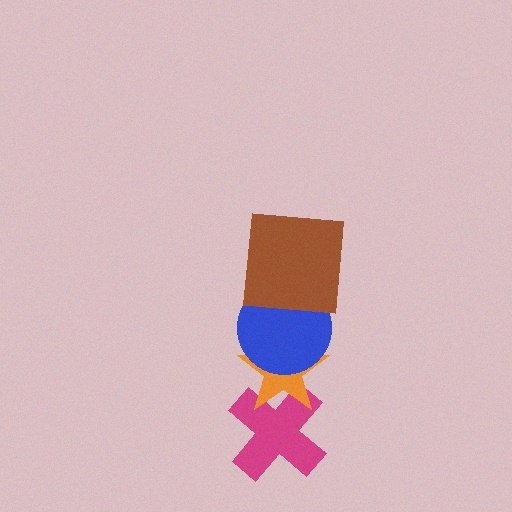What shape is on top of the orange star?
The blue circle is on top of the orange star.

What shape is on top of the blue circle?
The brown square is on top of the blue circle.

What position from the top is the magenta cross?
The magenta cross is 4th from the top.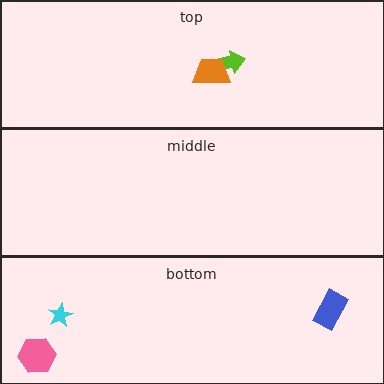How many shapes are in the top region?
2.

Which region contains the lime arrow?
The top region.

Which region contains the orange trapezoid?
The top region.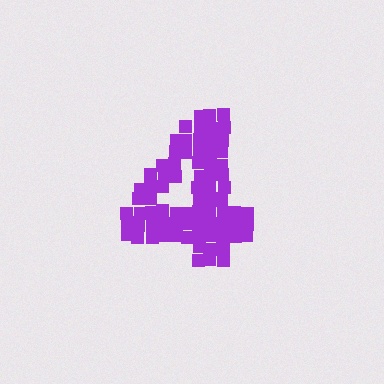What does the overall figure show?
The overall figure shows the digit 4.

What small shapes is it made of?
It is made of small squares.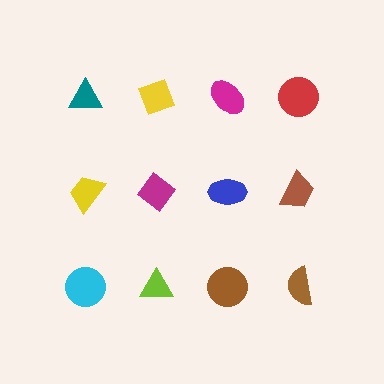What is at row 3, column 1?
A cyan circle.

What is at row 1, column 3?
A magenta ellipse.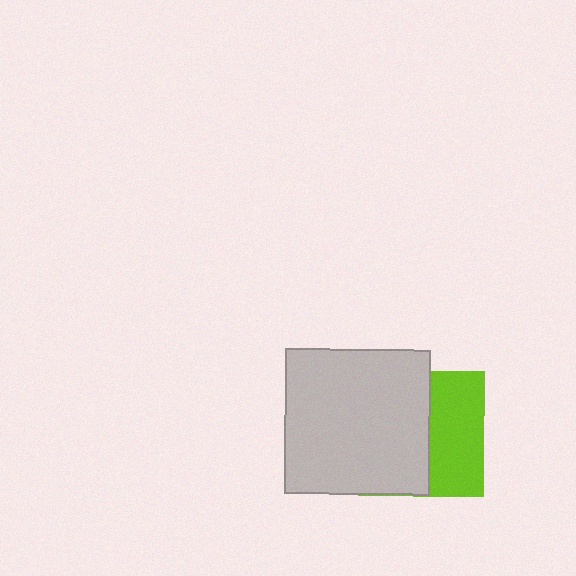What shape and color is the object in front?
The object in front is a light gray square.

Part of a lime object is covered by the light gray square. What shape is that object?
It is a square.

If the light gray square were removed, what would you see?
You would see the complete lime square.